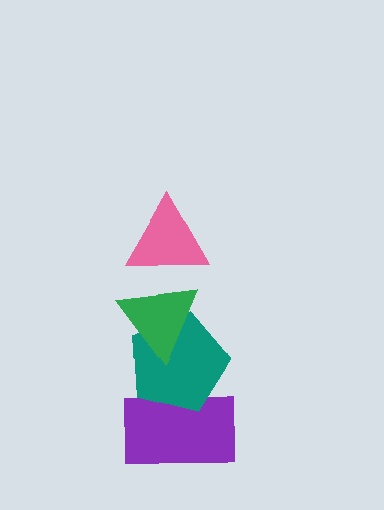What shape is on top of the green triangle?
The pink triangle is on top of the green triangle.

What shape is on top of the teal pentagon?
The green triangle is on top of the teal pentagon.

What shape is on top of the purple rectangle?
The teal pentagon is on top of the purple rectangle.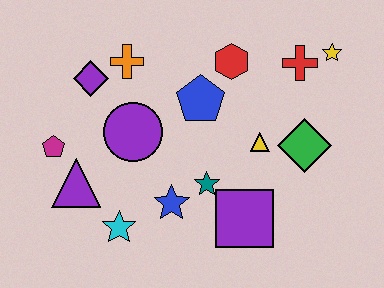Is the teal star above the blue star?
Yes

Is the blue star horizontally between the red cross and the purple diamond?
Yes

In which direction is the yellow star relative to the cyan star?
The yellow star is to the right of the cyan star.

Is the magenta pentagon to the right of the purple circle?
No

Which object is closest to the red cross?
The yellow star is closest to the red cross.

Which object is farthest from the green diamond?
The magenta pentagon is farthest from the green diamond.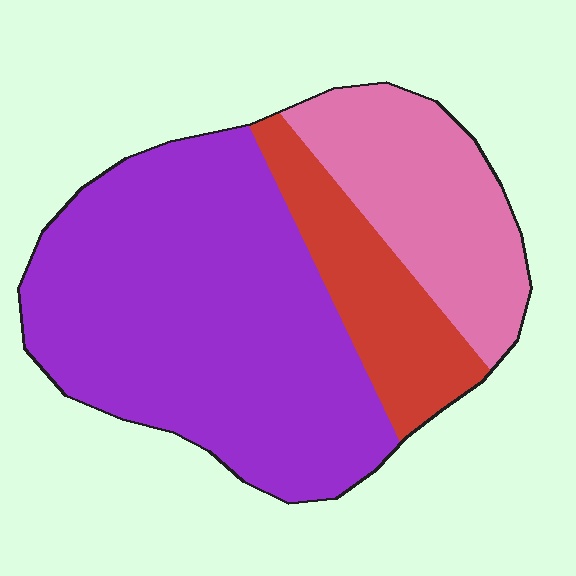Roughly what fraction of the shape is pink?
Pink covers about 25% of the shape.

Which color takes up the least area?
Red, at roughly 15%.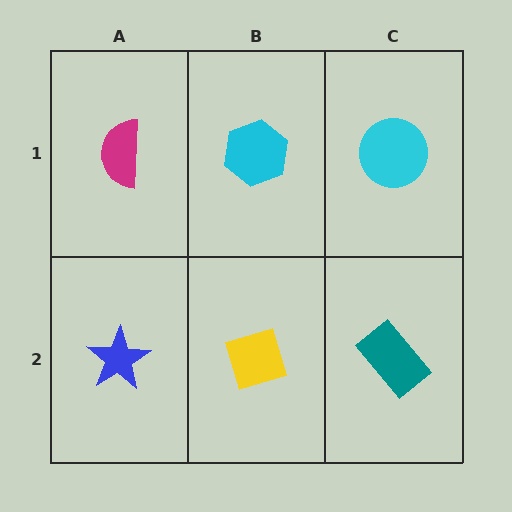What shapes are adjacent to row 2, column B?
A cyan hexagon (row 1, column B), a blue star (row 2, column A), a teal rectangle (row 2, column C).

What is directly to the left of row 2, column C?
A yellow diamond.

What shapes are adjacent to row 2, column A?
A magenta semicircle (row 1, column A), a yellow diamond (row 2, column B).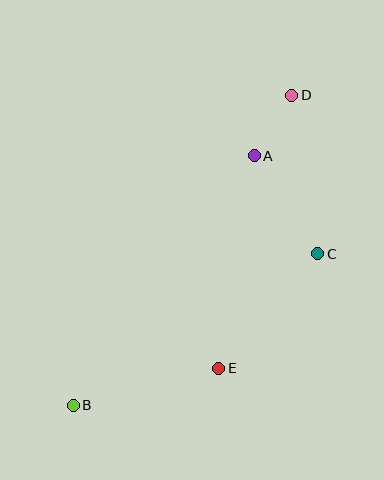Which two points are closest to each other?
Points A and D are closest to each other.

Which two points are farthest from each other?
Points B and D are farthest from each other.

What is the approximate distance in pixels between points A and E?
The distance between A and E is approximately 215 pixels.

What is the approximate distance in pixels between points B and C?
The distance between B and C is approximately 288 pixels.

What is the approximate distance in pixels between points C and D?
The distance between C and D is approximately 161 pixels.